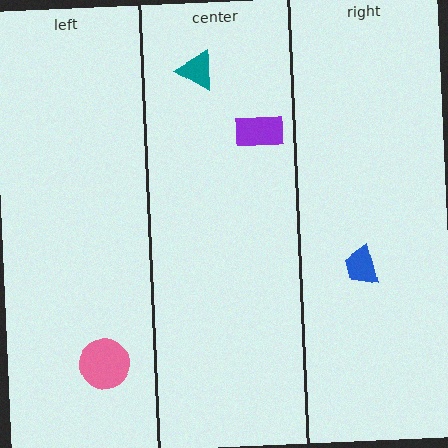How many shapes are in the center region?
2.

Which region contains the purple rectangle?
The center region.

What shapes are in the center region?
The purple rectangle, the teal triangle.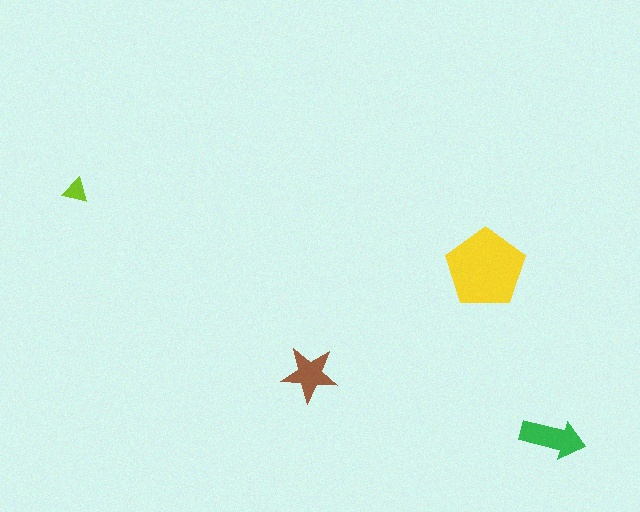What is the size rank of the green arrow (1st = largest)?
2nd.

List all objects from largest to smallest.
The yellow pentagon, the green arrow, the brown star, the lime triangle.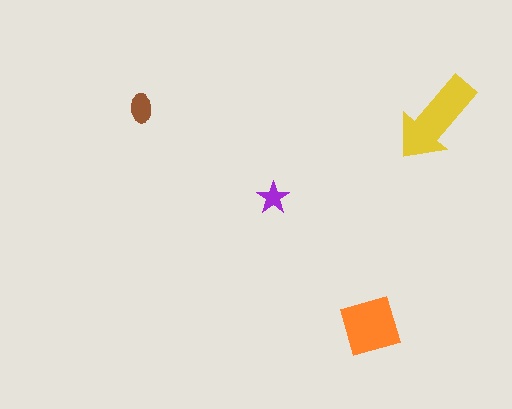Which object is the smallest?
The purple star.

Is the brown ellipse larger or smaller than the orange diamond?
Smaller.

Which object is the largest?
The yellow arrow.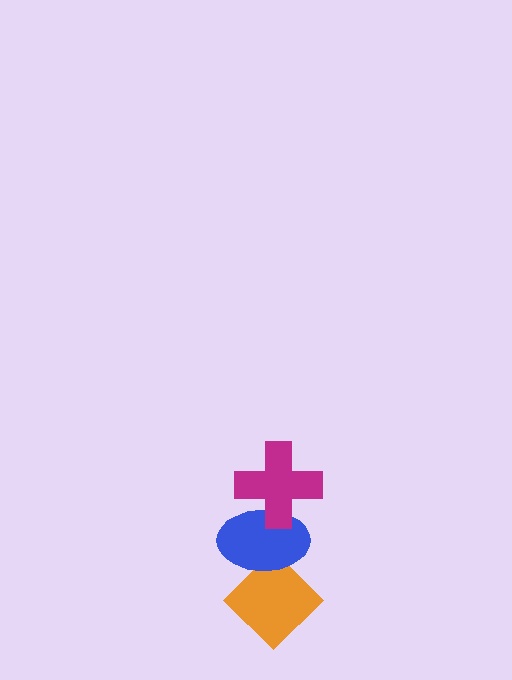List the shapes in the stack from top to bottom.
From top to bottom: the magenta cross, the blue ellipse, the orange diamond.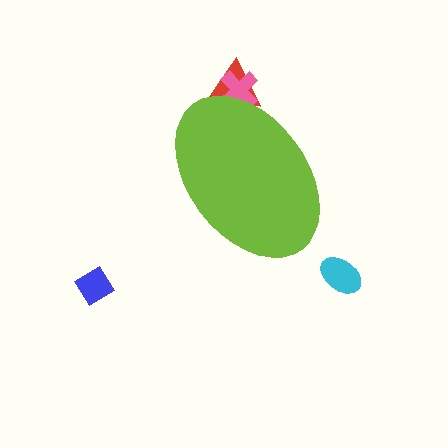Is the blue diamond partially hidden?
No, the blue diamond is fully visible.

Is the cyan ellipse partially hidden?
No, the cyan ellipse is fully visible.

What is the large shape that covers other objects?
A lime ellipse.